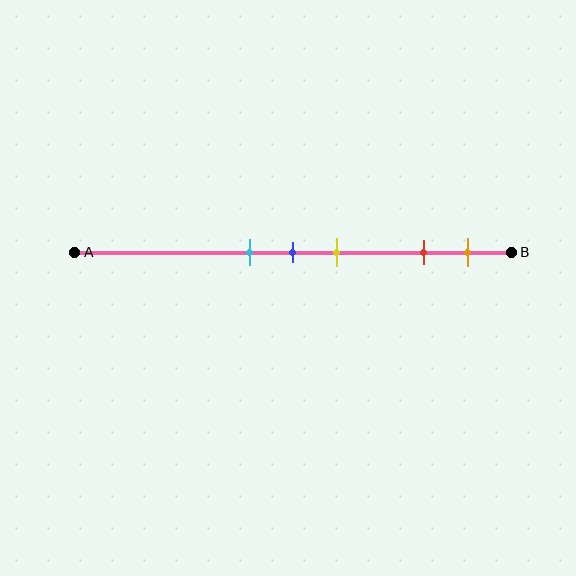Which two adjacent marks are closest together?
The cyan and blue marks are the closest adjacent pair.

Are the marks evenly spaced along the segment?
No, the marks are not evenly spaced.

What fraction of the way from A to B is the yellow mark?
The yellow mark is approximately 60% (0.6) of the way from A to B.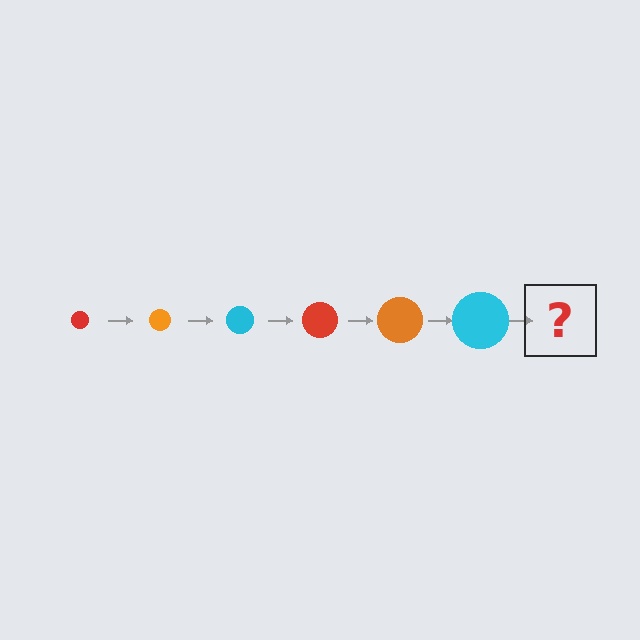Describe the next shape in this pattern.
It should be a red circle, larger than the previous one.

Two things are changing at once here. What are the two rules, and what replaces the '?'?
The two rules are that the circle grows larger each step and the color cycles through red, orange, and cyan. The '?' should be a red circle, larger than the previous one.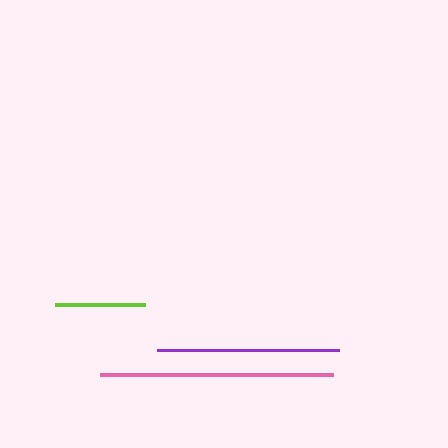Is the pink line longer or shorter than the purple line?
The pink line is longer than the purple line.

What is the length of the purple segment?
The purple segment is approximately 182 pixels long.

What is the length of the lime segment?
The lime segment is approximately 90 pixels long.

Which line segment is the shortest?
The lime line is the shortest at approximately 90 pixels.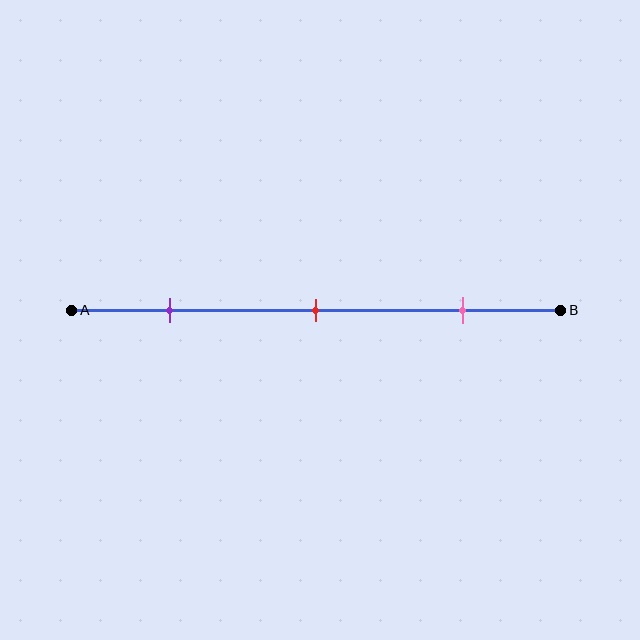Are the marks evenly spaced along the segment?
Yes, the marks are approximately evenly spaced.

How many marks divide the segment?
There are 3 marks dividing the segment.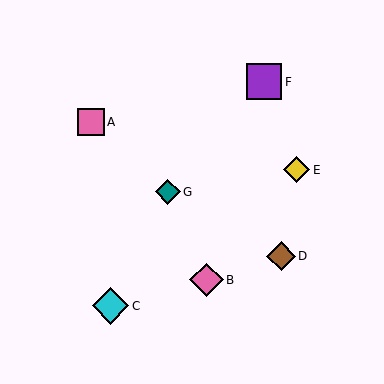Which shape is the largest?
The cyan diamond (labeled C) is the largest.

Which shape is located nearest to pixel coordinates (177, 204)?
The teal diamond (labeled G) at (168, 192) is nearest to that location.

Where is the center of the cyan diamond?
The center of the cyan diamond is at (111, 306).